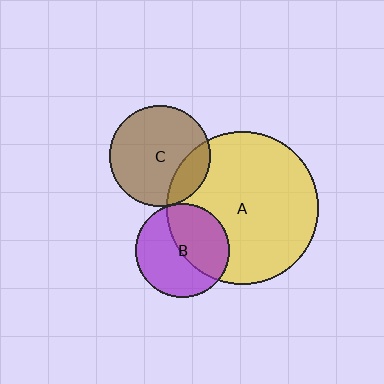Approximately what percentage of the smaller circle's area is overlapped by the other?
Approximately 45%.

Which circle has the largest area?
Circle A (yellow).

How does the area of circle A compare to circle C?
Approximately 2.3 times.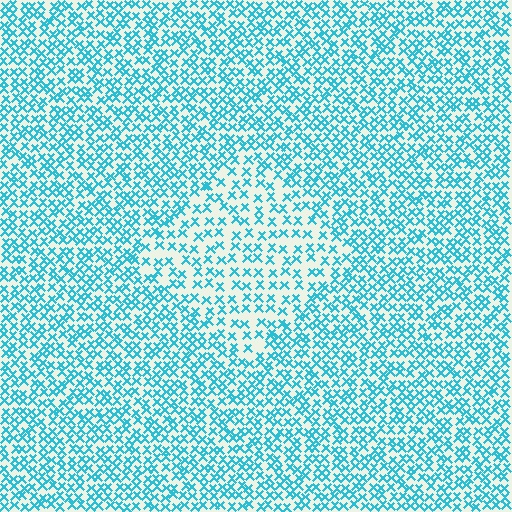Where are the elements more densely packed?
The elements are more densely packed outside the diamond boundary.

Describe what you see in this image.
The image contains small cyan elements arranged at two different densities. A diamond-shaped region is visible where the elements are less densely packed than the surrounding area.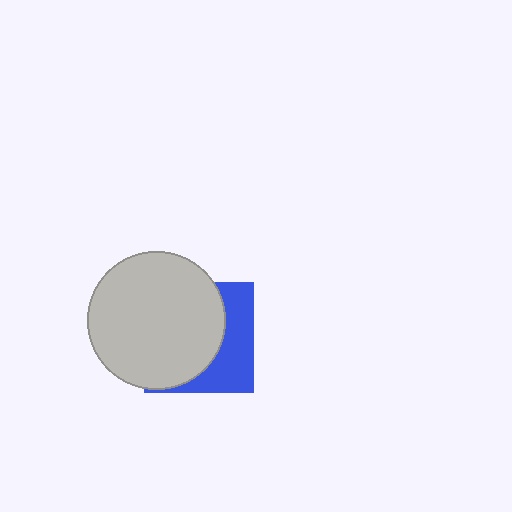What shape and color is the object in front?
The object in front is a light gray circle.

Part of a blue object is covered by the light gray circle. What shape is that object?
It is a square.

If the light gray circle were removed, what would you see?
You would see the complete blue square.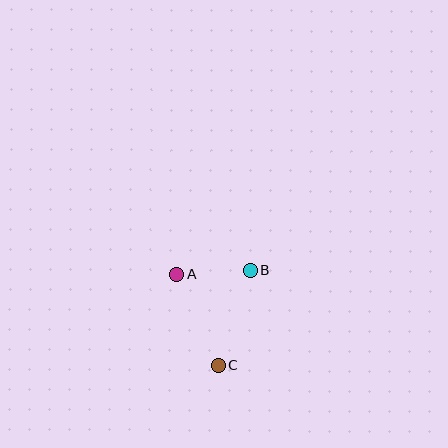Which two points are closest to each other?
Points A and B are closest to each other.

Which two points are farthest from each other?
Points A and C are farthest from each other.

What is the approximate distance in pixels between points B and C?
The distance between B and C is approximately 100 pixels.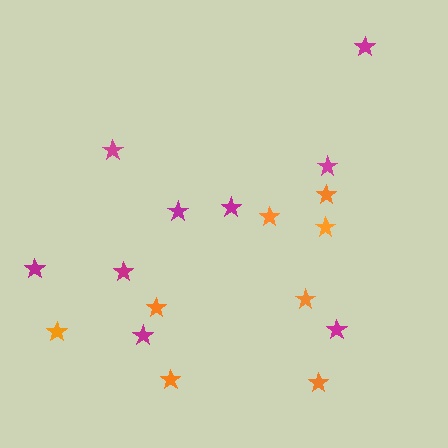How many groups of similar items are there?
There are 2 groups: one group of orange stars (8) and one group of magenta stars (9).